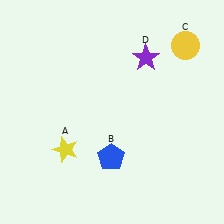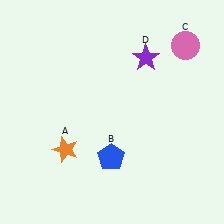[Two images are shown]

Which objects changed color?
A changed from yellow to orange. C changed from yellow to pink.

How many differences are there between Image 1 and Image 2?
There are 2 differences between the two images.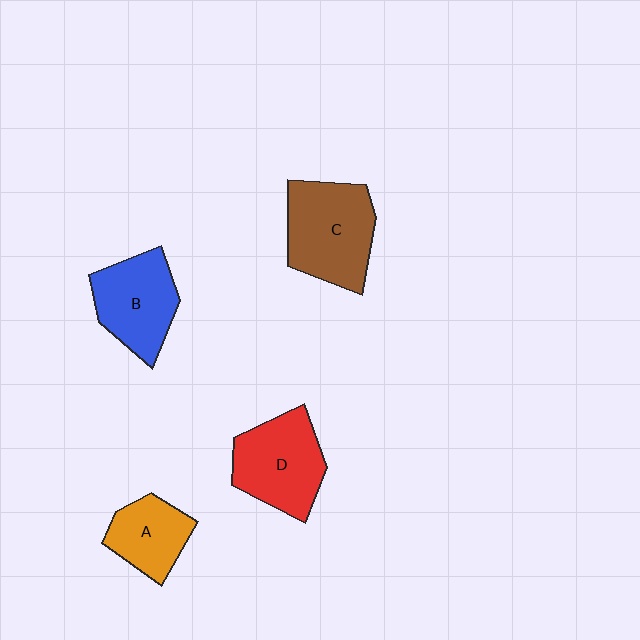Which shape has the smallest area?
Shape A (orange).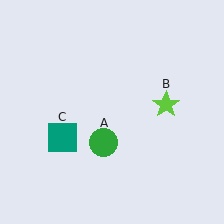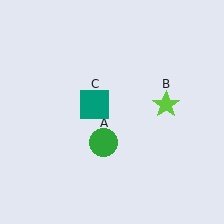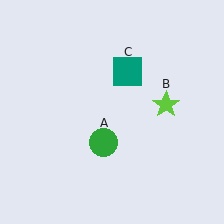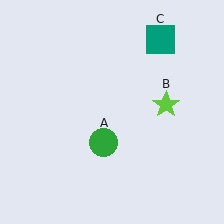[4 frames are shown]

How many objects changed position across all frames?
1 object changed position: teal square (object C).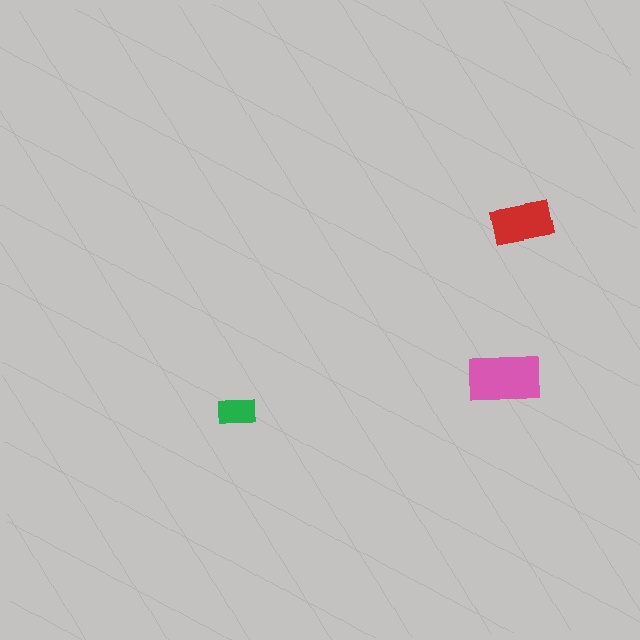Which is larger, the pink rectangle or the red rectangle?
The pink one.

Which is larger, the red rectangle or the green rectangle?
The red one.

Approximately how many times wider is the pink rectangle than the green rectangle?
About 2 times wider.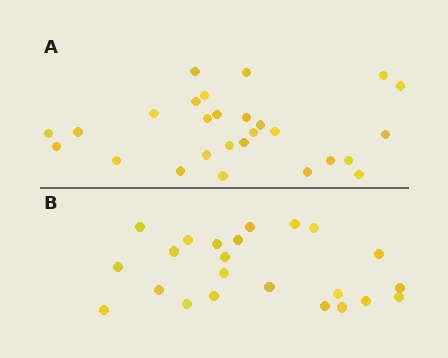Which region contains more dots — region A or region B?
Region A (the top region) has more dots.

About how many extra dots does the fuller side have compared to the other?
Region A has about 4 more dots than region B.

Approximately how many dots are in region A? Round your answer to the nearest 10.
About 30 dots. (The exact count is 27, which rounds to 30.)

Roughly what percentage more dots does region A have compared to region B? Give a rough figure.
About 15% more.